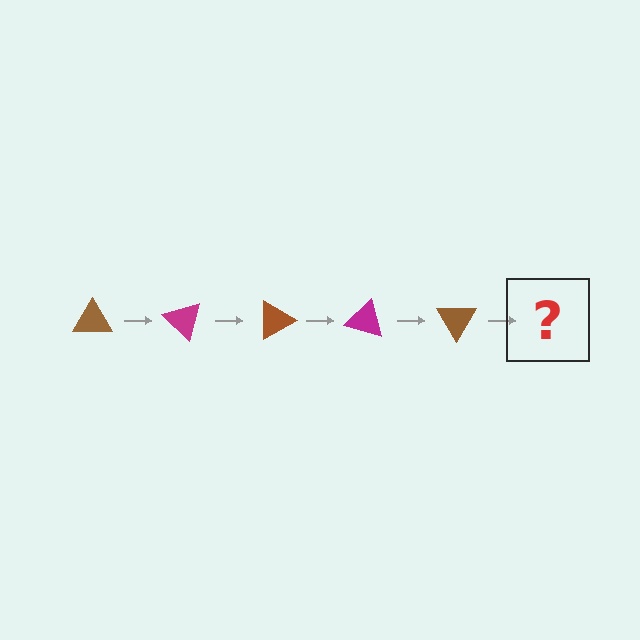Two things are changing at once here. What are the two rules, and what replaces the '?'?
The two rules are that it rotates 45 degrees each step and the color cycles through brown and magenta. The '?' should be a magenta triangle, rotated 225 degrees from the start.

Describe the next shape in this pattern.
It should be a magenta triangle, rotated 225 degrees from the start.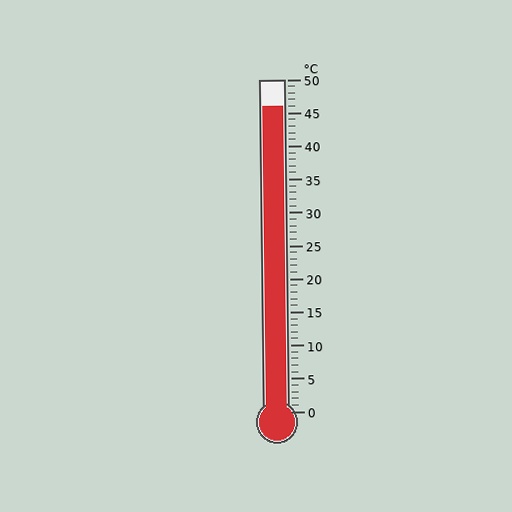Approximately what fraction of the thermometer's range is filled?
The thermometer is filled to approximately 90% of its range.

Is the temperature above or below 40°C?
The temperature is above 40°C.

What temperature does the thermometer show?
The thermometer shows approximately 46°C.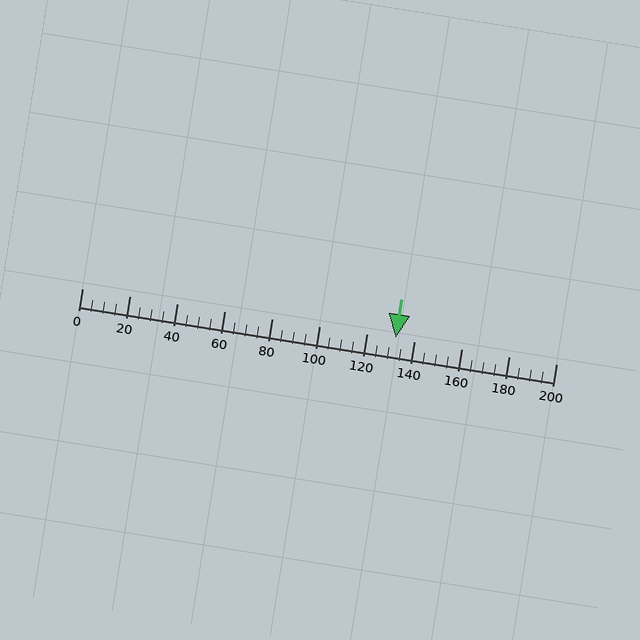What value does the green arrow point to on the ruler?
The green arrow points to approximately 132.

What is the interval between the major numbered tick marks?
The major tick marks are spaced 20 units apart.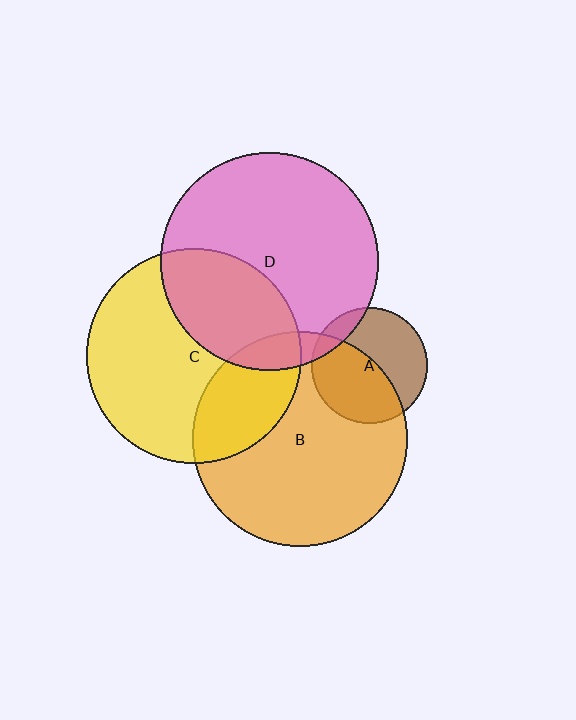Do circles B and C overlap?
Yes.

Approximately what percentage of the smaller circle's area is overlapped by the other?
Approximately 25%.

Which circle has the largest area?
Circle D (pink).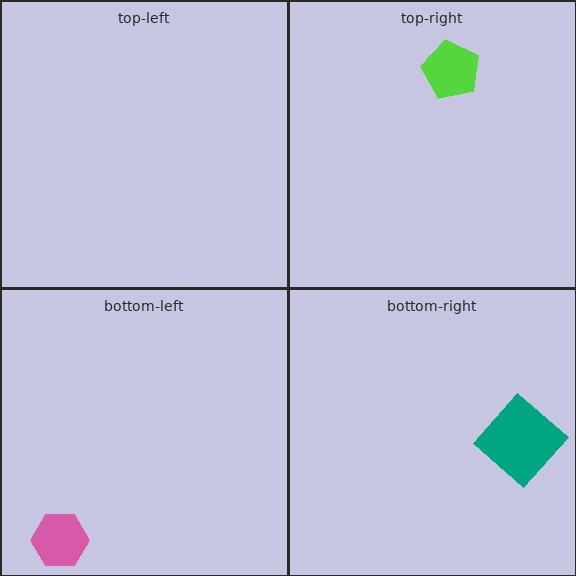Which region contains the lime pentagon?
The top-right region.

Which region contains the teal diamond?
The bottom-right region.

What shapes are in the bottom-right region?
The teal diamond.